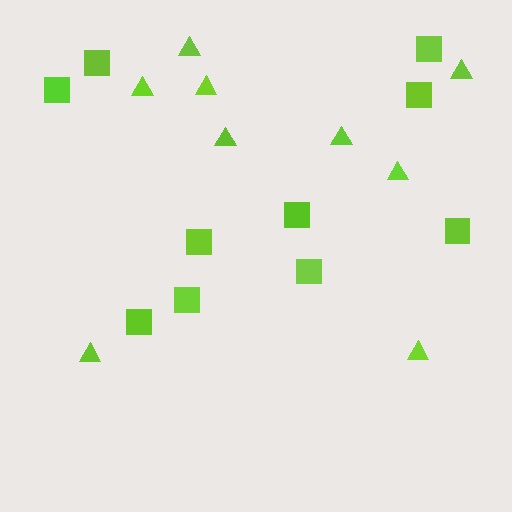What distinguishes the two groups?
There are 2 groups: one group of triangles (9) and one group of squares (10).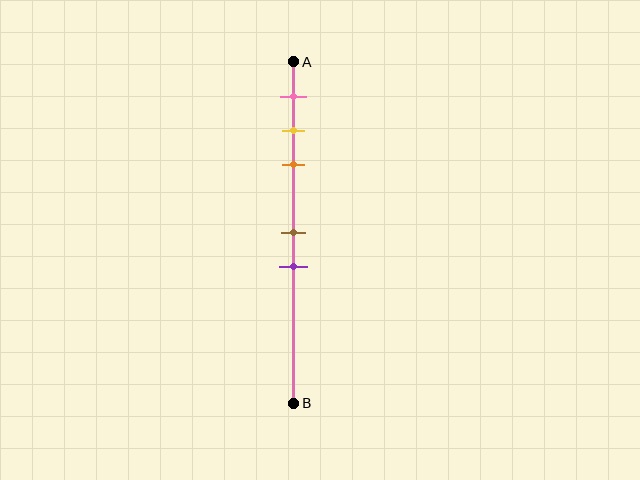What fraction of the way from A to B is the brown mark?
The brown mark is approximately 50% (0.5) of the way from A to B.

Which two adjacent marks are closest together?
The yellow and orange marks are the closest adjacent pair.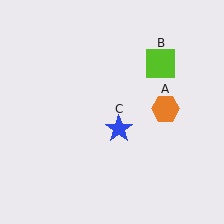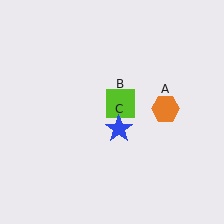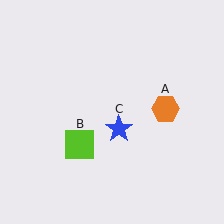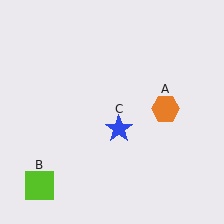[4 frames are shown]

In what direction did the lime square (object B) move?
The lime square (object B) moved down and to the left.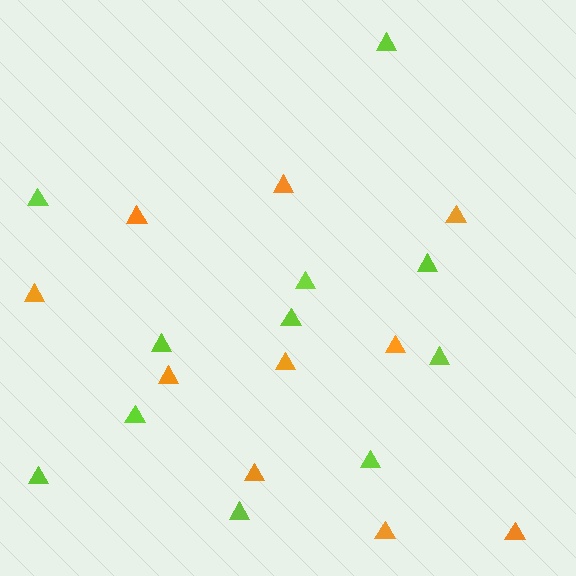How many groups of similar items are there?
There are 2 groups: one group of orange triangles (10) and one group of lime triangles (11).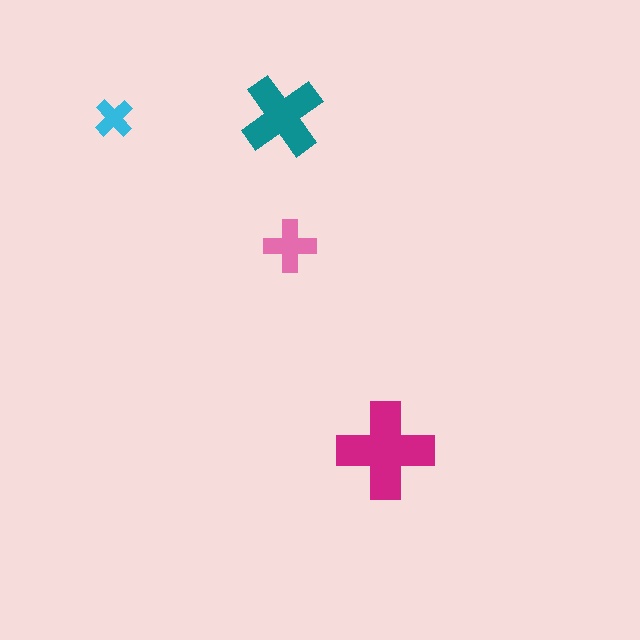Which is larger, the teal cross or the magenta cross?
The magenta one.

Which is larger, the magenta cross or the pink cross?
The magenta one.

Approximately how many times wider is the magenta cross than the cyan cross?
About 2.5 times wider.